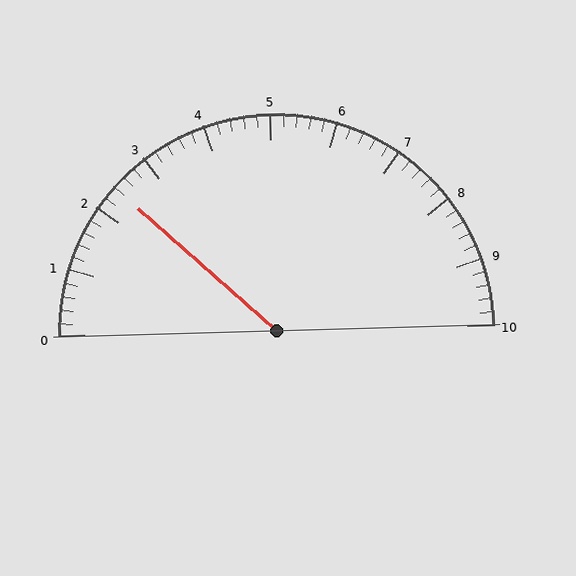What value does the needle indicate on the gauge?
The needle indicates approximately 2.4.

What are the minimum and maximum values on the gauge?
The gauge ranges from 0 to 10.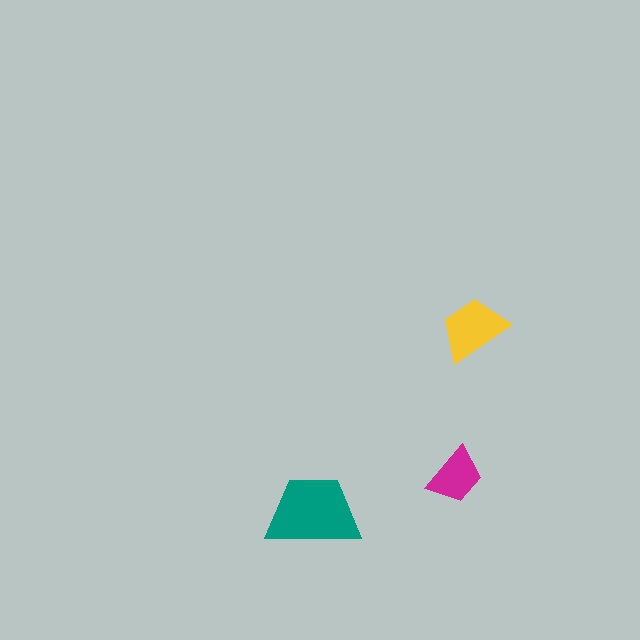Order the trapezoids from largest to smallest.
the teal one, the yellow one, the magenta one.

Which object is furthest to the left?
The teal trapezoid is leftmost.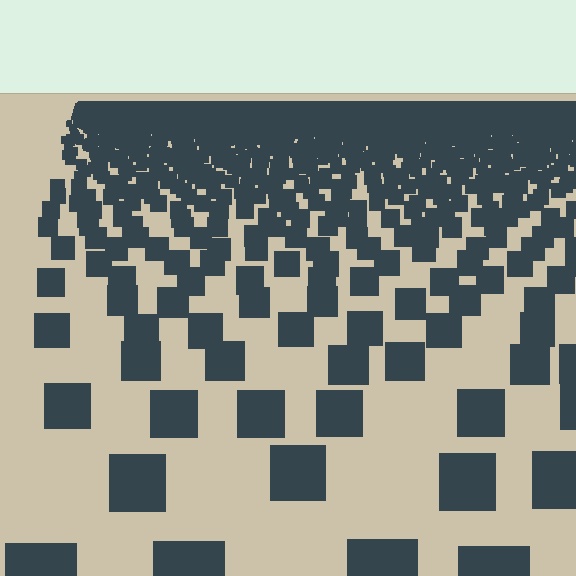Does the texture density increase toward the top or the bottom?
Density increases toward the top.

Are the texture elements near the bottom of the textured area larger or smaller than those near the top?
Larger. Near the bottom, elements are closer to the viewer and appear at a bigger on-screen size.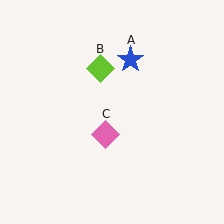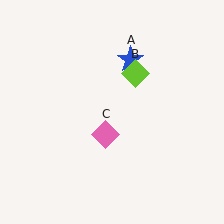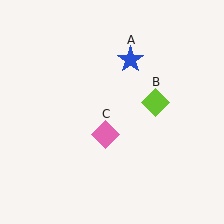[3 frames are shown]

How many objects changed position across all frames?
1 object changed position: lime diamond (object B).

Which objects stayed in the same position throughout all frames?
Blue star (object A) and pink diamond (object C) remained stationary.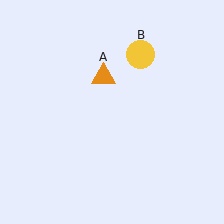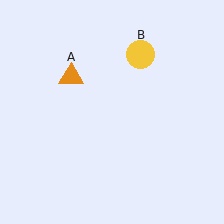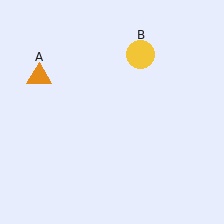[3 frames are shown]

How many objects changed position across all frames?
1 object changed position: orange triangle (object A).